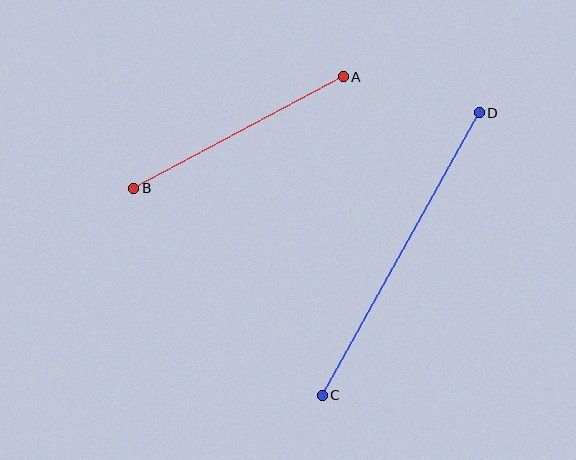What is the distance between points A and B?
The distance is approximately 238 pixels.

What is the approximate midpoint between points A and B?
The midpoint is at approximately (239, 132) pixels.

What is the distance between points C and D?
The distance is approximately 323 pixels.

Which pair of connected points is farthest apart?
Points C and D are farthest apart.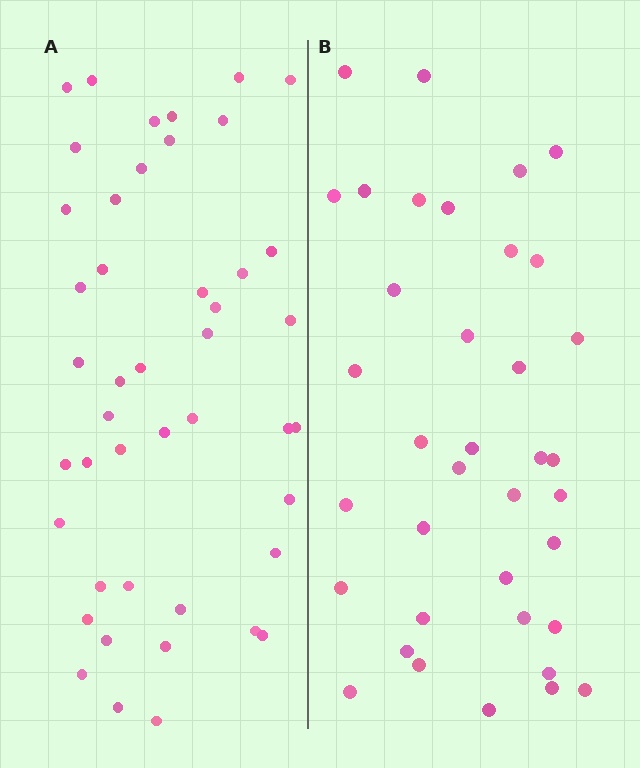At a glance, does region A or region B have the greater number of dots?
Region A (the left region) has more dots.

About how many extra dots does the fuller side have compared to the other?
Region A has roughly 8 or so more dots than region B.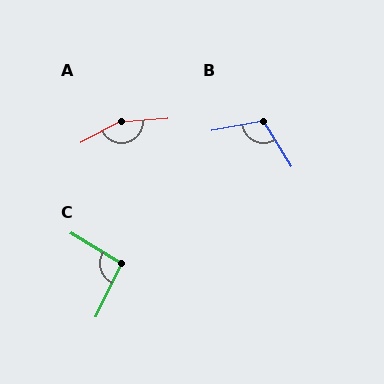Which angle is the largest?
A, at approximately 156 degrees.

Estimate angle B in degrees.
Approximately 112 degrees.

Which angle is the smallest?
C, at approximately 96 degrees.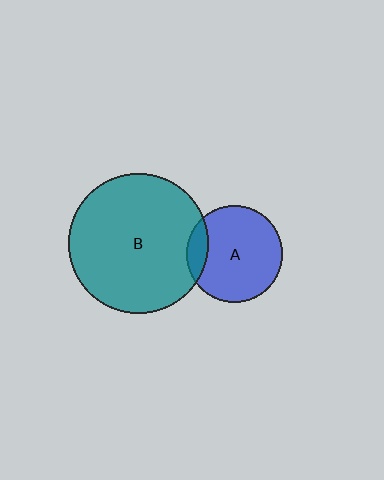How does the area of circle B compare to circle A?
Approximately 2.1 times.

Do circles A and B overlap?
Yes.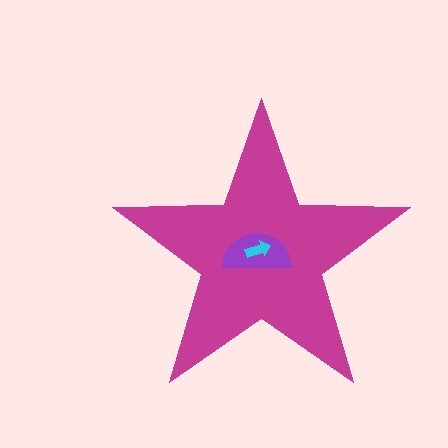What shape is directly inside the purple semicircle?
The cyan arrow.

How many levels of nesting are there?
3.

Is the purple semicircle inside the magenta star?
Yes.